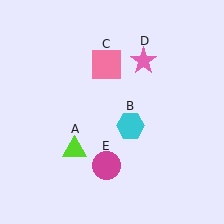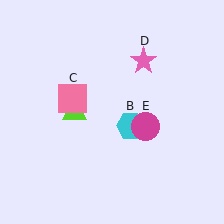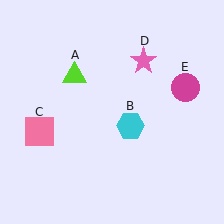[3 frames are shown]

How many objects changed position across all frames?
3 objects changed position: lime triangle (object A), pink square (object C), magenta circle (object E).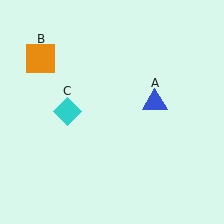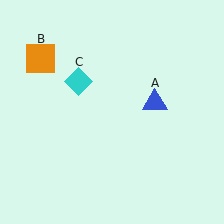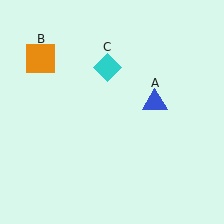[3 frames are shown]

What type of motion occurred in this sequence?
The cyan diamond (object C) rotated clockwise around the center of the scene.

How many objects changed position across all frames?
1 object changed position: cyan diamond (object C).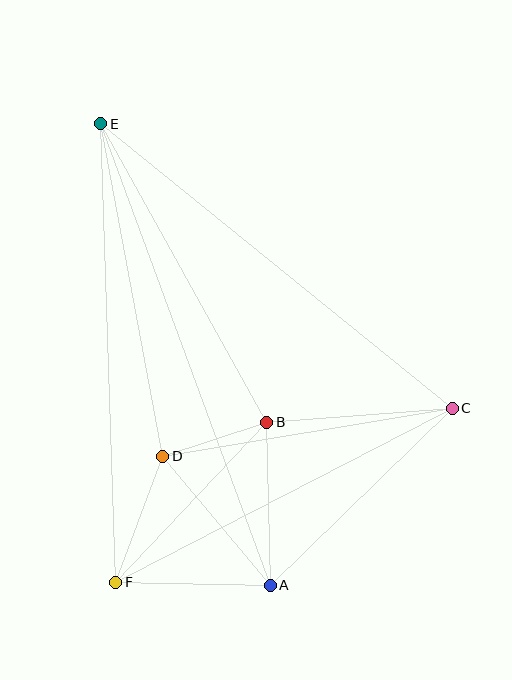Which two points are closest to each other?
Points B and D are closest to each other.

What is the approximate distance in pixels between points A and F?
The distance between A and F is approximately 155 pixels.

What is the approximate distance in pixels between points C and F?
The distance between C and F is approximately 379 pixels.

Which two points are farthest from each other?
Points A and E are farthest from each other.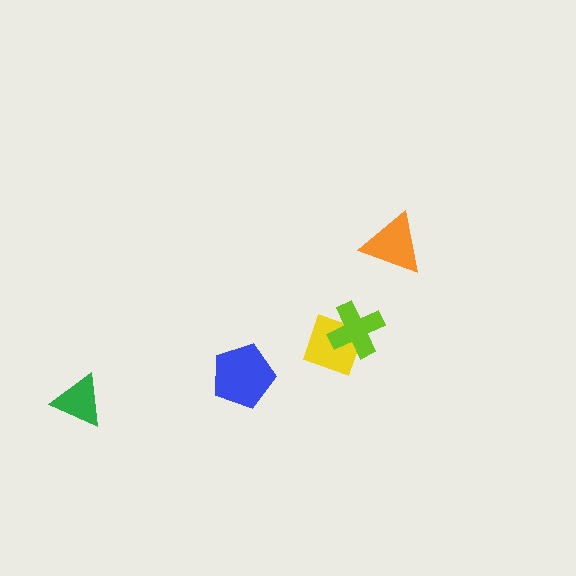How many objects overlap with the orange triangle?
0 objects overlap with the orange triangle.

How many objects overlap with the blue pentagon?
0 objects overlap with the blue pentagon.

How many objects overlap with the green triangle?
0 objects overlap with the green triangle.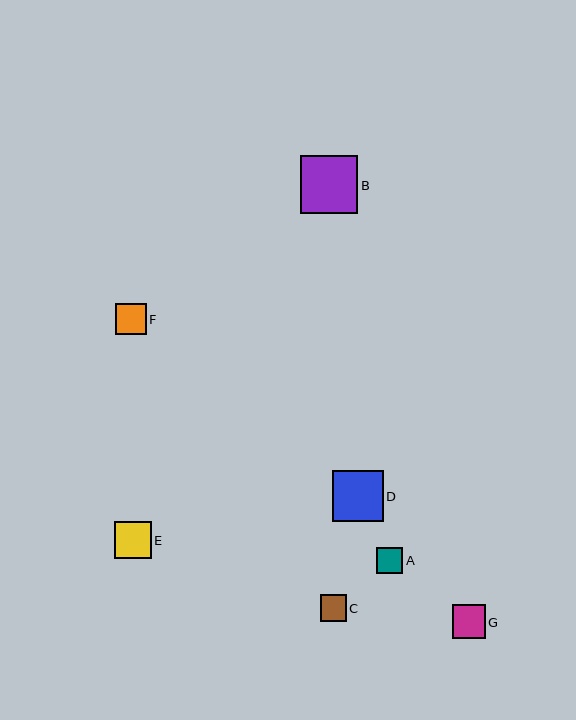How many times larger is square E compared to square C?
Square E is approximately 1.4 times the size of square C.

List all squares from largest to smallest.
From largest to smallest: B, D, E, G, F, A, C.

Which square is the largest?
Square B is the largest with a size of approximately 58 pixels.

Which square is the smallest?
Square C is the smallest with a size of approximately 26 pixels.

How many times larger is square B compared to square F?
Square B is approximately 1.9 times the size of square F.